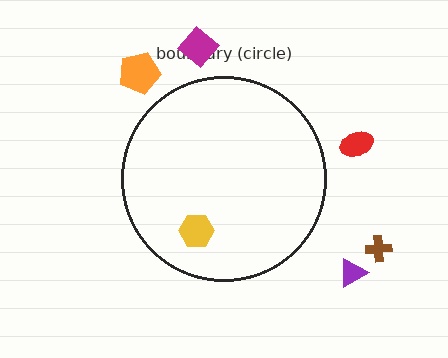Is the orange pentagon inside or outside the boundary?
Outside.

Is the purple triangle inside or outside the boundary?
Outside.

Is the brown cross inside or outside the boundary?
Outside.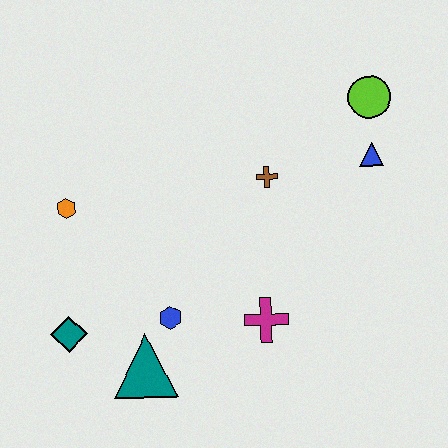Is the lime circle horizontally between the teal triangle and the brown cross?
No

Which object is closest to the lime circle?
The blue triangle is closest to the lime circle.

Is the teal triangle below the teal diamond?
Yes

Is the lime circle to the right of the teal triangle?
Yes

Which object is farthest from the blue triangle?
The teal diamond is farthest from the blue triangle.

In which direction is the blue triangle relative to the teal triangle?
The blue triangle is to the right of the teal triangle.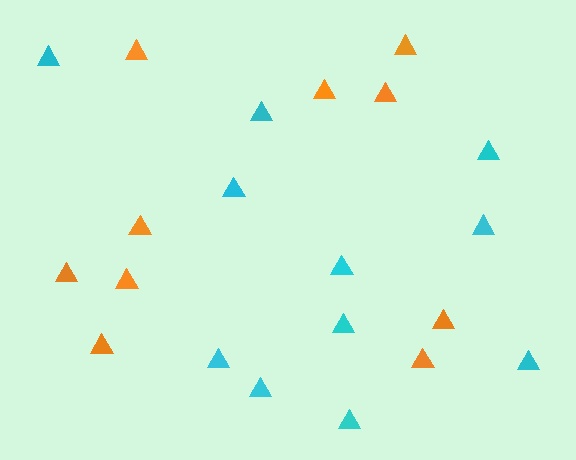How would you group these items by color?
There are 2 groups: one group of orange triangles (10) and one group of cyan triangles (11).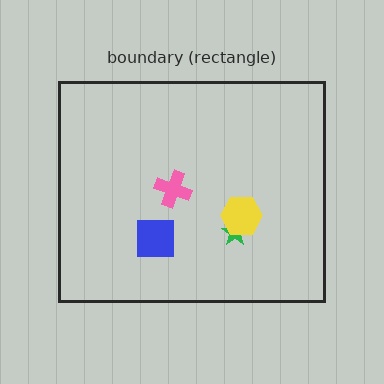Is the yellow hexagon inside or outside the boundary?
Inside.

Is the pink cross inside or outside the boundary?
Inside.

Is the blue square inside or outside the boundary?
Inside.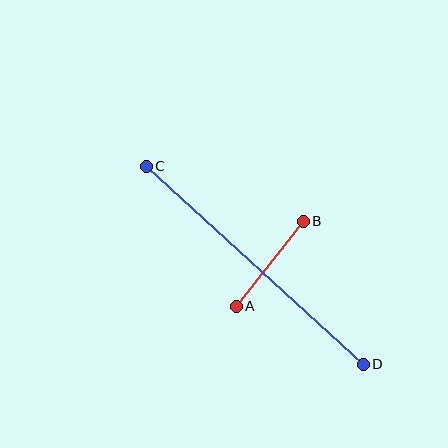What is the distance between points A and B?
The distance is approximately 109 pixels.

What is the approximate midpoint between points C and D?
The midpoint is at approximately (255, 265) pixels.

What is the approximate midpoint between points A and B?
The midpoint is at approximately (270, 264) pixels.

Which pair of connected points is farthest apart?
Points C and D are farthest apart.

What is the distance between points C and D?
The distance is approximately 294 pixels.